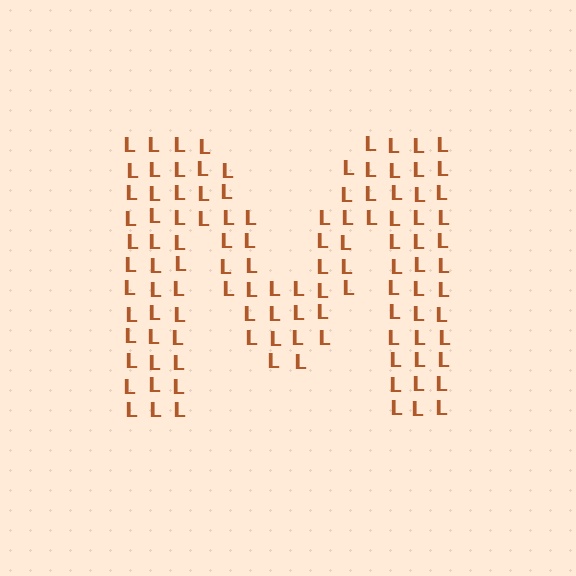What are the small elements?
The small elements are letter L's.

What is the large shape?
The large shape is the letter M.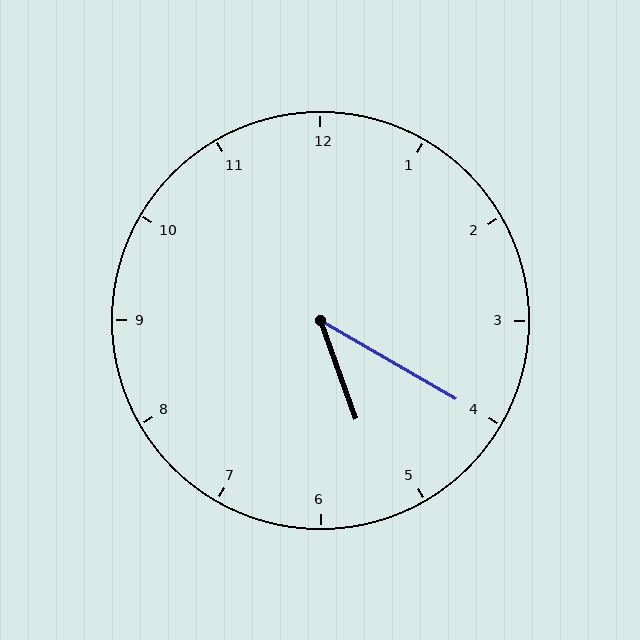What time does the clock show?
5:20.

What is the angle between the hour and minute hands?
Approximately 40 degrees.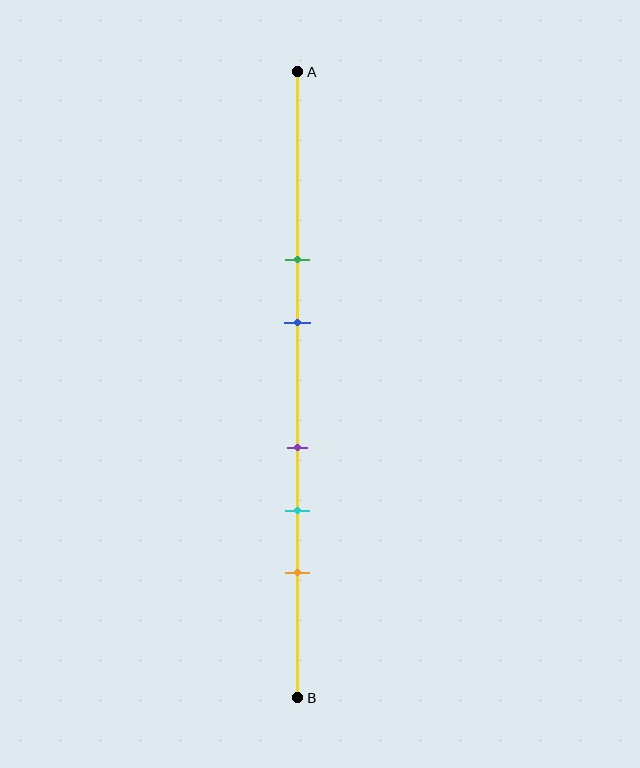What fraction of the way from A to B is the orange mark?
The orange mark is approximately 80% (0.8) of the way from A to B.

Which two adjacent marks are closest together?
The purple and cyan marks are the closest adjacent pair.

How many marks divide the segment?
There are 5 marks dividing the segment.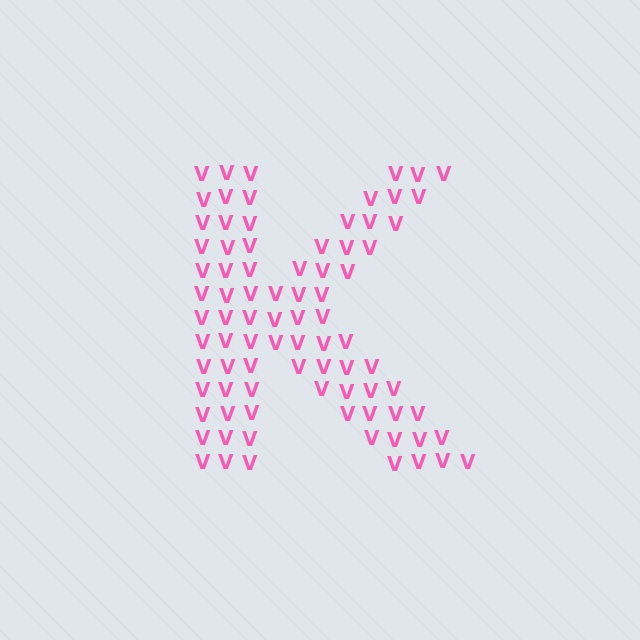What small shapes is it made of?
It is made of small letter V's.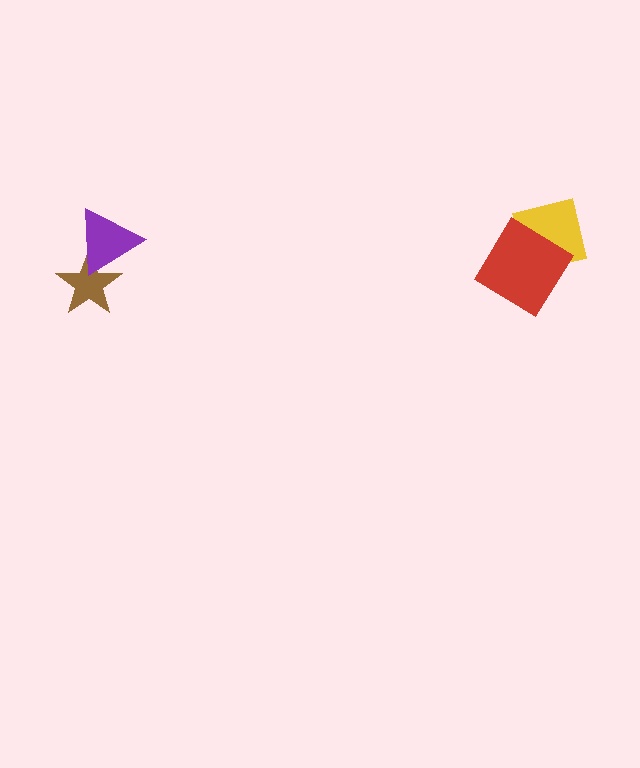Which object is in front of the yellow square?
The red diamond is in front of the yellow square.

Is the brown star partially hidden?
Yes, it is partially covered by another shape.